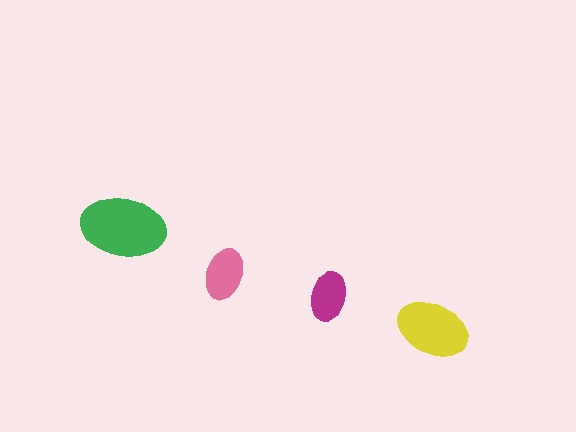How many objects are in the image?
There are 4 objects in the image.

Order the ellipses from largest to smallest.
the green one, the yellow one, the pink one, the magenta one.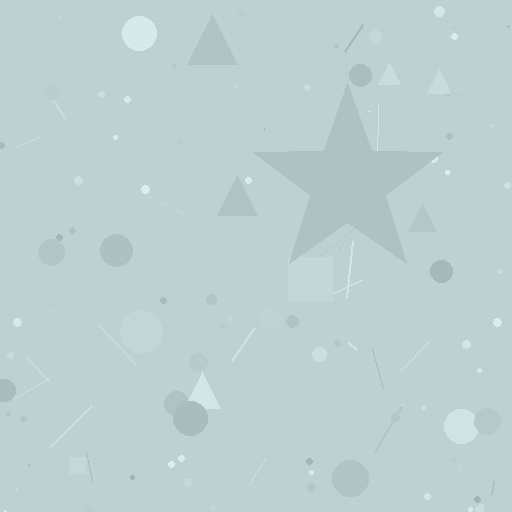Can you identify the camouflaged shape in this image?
The camouflaged shape is a star.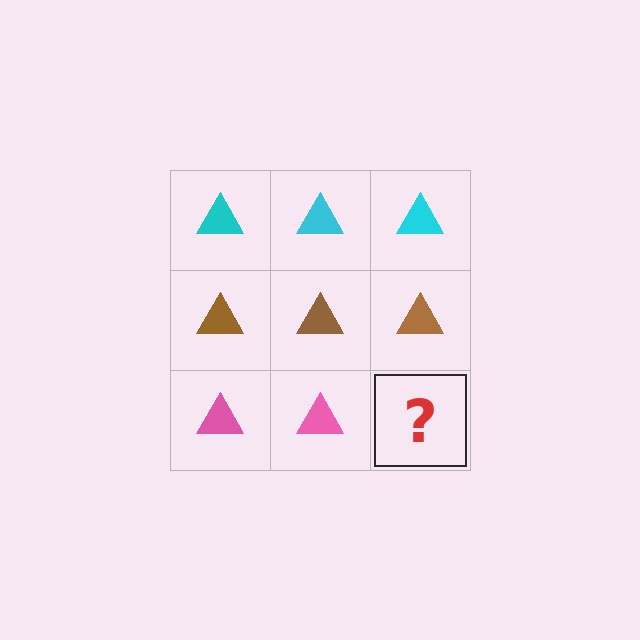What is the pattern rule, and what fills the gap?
The rule is that each row has a consistent color. The gap should be filled with a pink triangle.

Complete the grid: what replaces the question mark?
The question mark should be replaced with a pink triangle.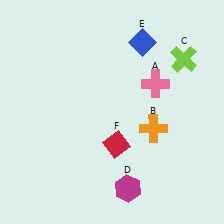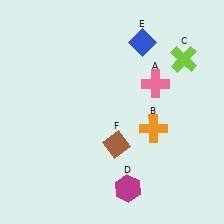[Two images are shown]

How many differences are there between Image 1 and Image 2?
There is 1 difference between the two images.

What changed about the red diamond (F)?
In Image 1, F is red. In Image 2, it changed to brown.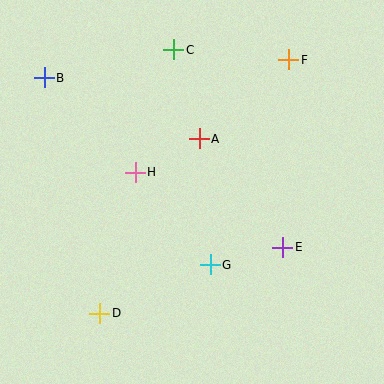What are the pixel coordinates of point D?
Point D is at (100, 313).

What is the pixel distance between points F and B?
The distance between F and B is 245 pixels.